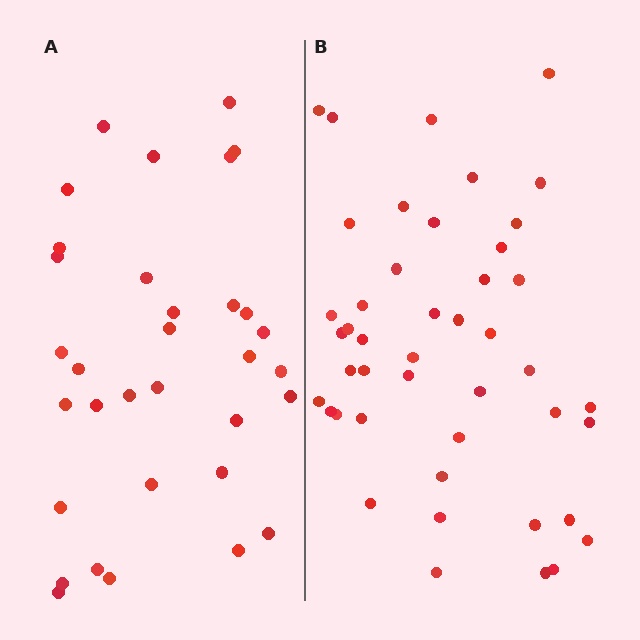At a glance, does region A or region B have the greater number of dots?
Region B (the right region) has more dots.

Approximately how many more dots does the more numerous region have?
Region B has roughly 12 or so more dots than region A.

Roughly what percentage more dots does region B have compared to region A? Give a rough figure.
About 35% more.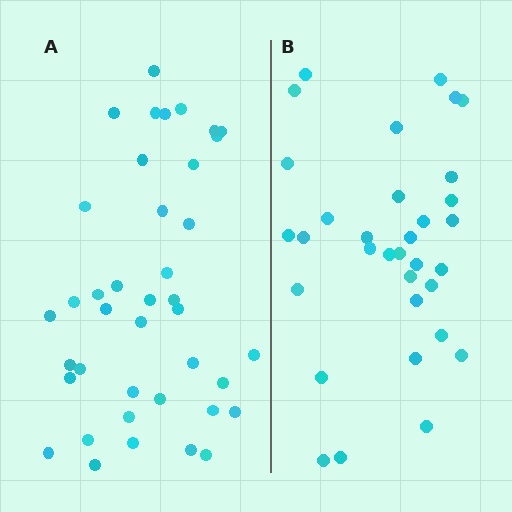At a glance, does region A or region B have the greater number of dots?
Region A (the left region) has more dots.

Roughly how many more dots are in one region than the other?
Region A has roughly 8 or so more dots than region B.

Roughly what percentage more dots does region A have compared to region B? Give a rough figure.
About 20% more.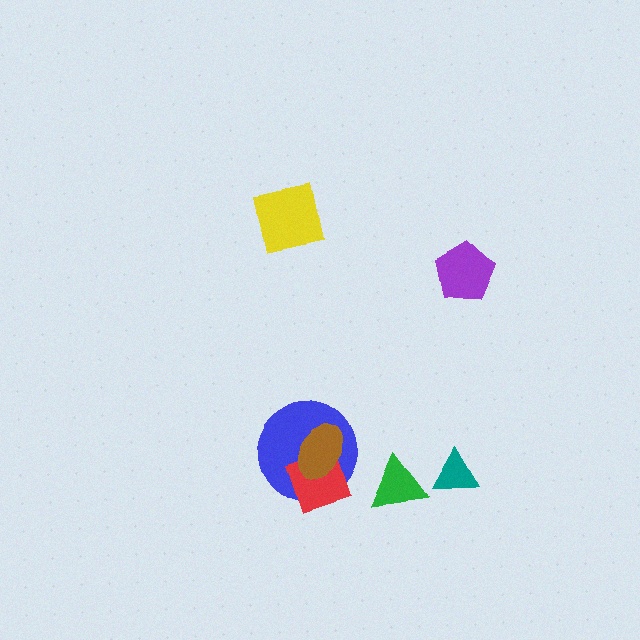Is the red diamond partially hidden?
Yes, it is partially covered by another shape.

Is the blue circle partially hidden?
Yes, it is partially covered by another shape.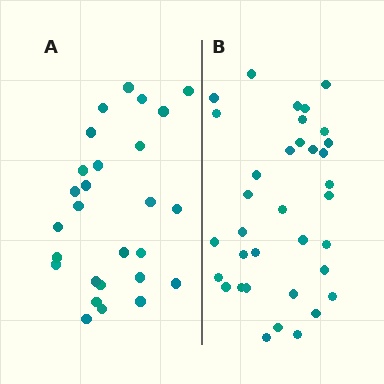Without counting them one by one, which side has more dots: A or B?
Region B (the right region) has more dots.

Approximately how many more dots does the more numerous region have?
Region B has roughly 8 or so more dots than region A.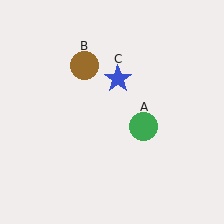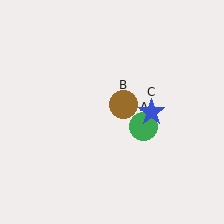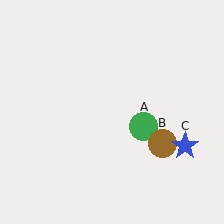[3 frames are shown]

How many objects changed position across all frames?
2 objects changed position: brown circle (object B), blue star (object C).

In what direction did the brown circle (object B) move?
The brown circle (object B) moved down and to the right.